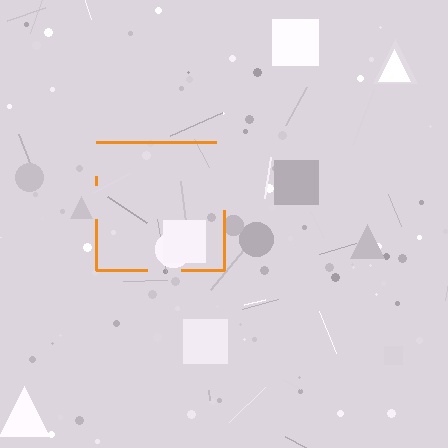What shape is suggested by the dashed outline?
The dashed outline suggests a square.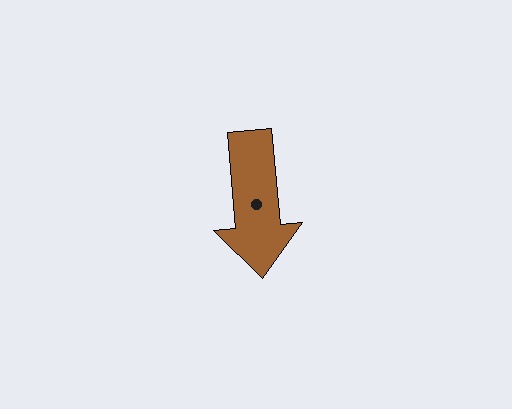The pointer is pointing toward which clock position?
Roughly 6 o'clock.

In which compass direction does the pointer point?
South.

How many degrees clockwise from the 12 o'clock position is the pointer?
Approximately 175 degrees.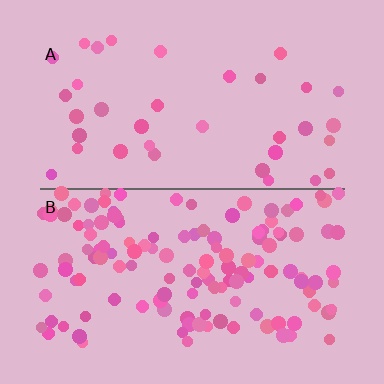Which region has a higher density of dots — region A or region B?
B (the bottom).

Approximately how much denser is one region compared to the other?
Approximately 3.6× — region B over region A.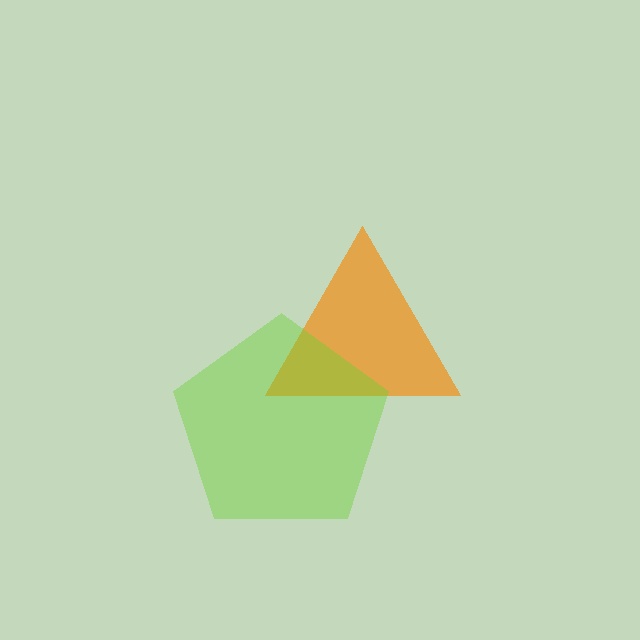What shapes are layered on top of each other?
The layered shapes are: an orange triangle, a lime pentagon.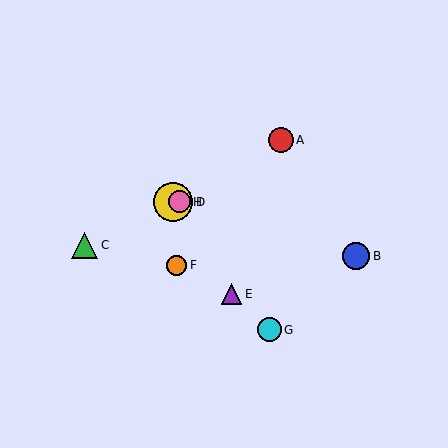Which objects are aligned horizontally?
Objects D, H are aligned horizontally.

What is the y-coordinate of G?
Object G is at y≈330.